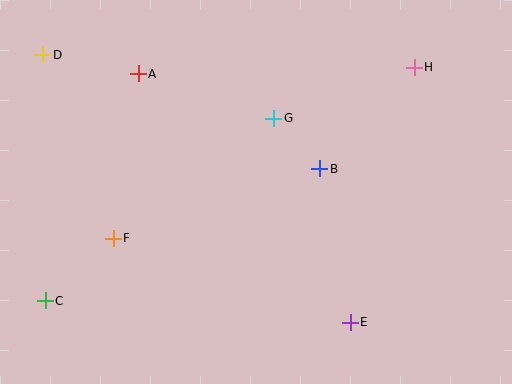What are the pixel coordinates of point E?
Point E is at (350, 322).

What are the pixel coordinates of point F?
Point F is at (113, 238).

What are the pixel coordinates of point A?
Point A is at (138, 74).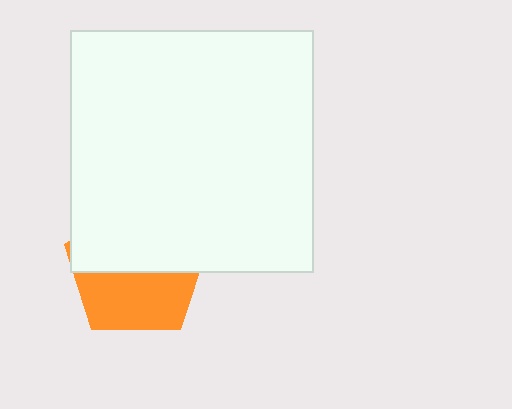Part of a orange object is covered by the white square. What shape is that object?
It is a pentagon.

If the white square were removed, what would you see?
You would see the complete orange pentagon.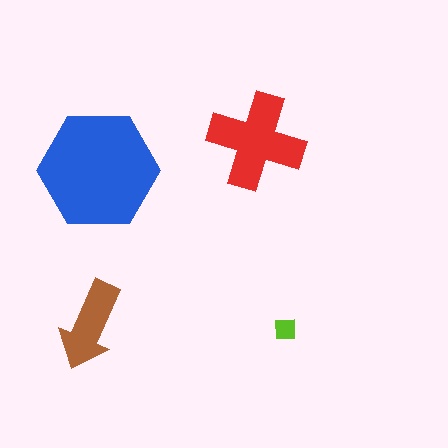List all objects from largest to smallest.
The blue hexagon, the red cross, the brown arrow, the lime square.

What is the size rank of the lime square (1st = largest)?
4th.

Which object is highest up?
The red cross is topmost.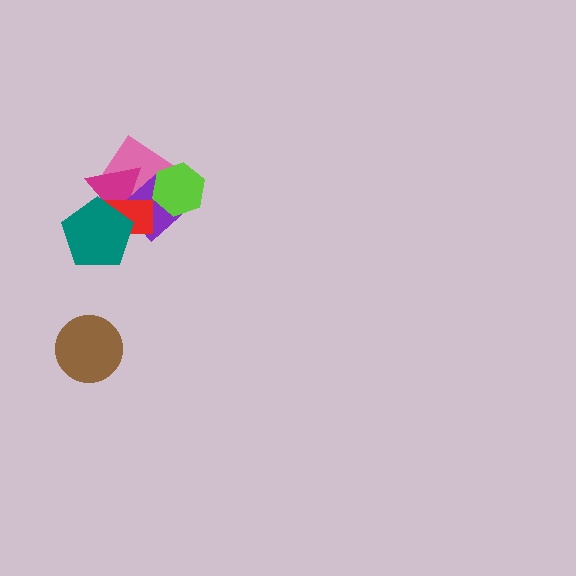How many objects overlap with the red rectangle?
4 objects overlap with the red rectangle.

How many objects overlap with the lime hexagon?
2 objects overlap with the lime hexagon.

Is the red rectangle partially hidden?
Yes, it is partially covered by another shape.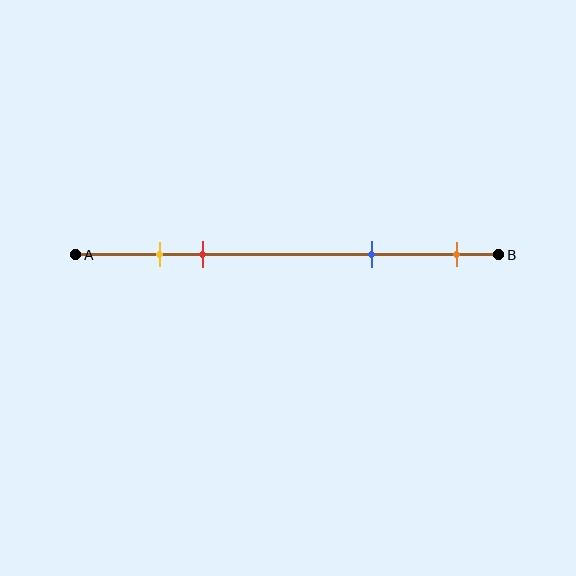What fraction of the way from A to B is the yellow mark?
The yellow mark is approximately 20% (0.2) of the way from A to B.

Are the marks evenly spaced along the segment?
No, the marks are not evenly spaced.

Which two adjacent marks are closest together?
The yellow and red marks are the closest adjacent pair.